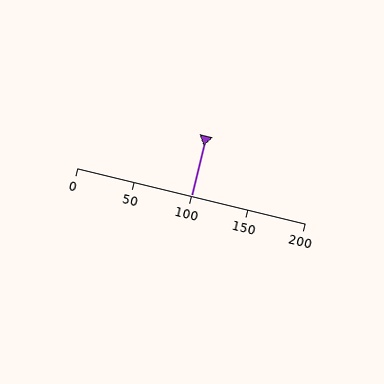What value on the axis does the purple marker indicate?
The marker indicates approximately 100.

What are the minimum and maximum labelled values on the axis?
The axis runs from 0 to 200.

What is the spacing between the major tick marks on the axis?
The major ticks are spaced 50 apart.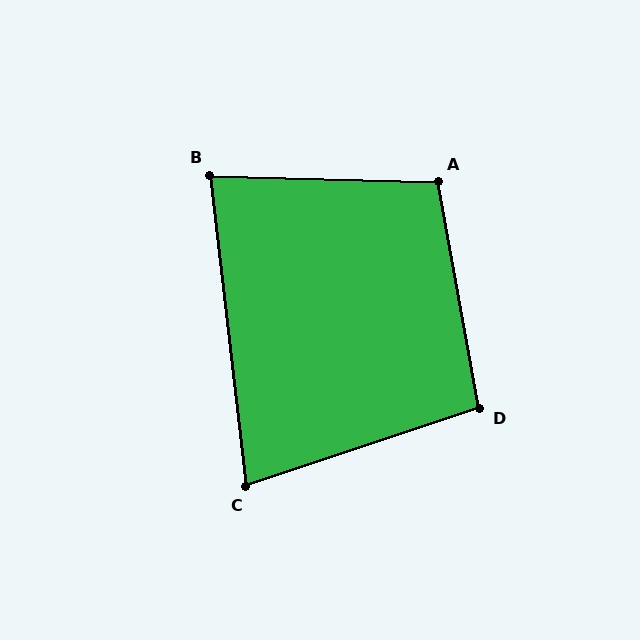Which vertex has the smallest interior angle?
C, at approximately 78 degrees.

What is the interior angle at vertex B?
Approximately 82 degrees (acute).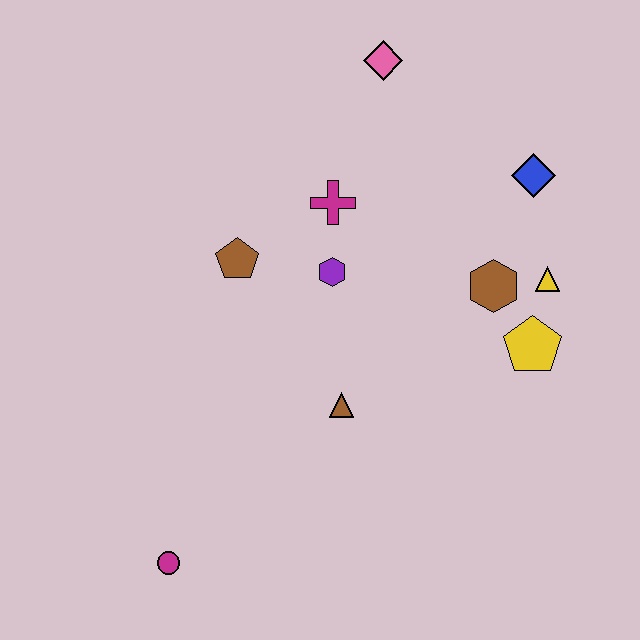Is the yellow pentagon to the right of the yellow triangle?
No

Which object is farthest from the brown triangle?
The pink diamond is farthest from the brown triangle.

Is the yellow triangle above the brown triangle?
Yes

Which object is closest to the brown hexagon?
The yellow triangle is closest to the brown hexagon.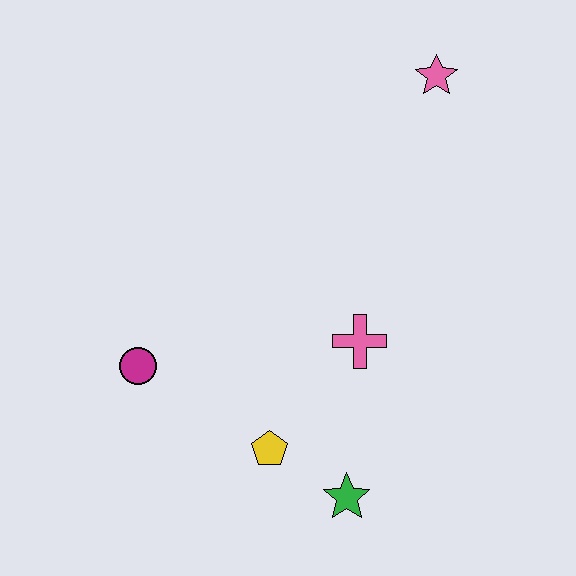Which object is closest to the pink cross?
The yellow pentagon is closest to the pink cross.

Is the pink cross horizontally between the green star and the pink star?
Yes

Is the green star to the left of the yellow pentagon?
No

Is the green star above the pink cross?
No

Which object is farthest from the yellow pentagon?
The pink star is farthest from the yellow pentagon.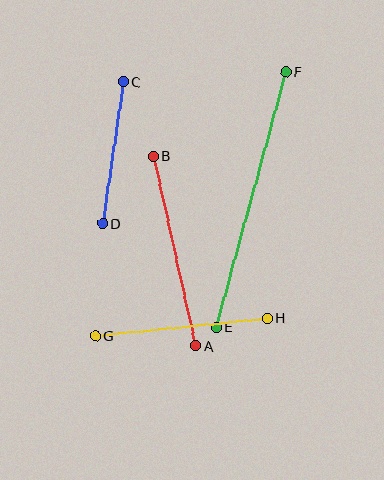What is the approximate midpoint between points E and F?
The midpoint is at approximately (251, 199) pixels.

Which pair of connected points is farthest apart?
Points E and F are farthest apart.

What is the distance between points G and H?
The distance is approximately 172 pixels.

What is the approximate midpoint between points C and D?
The midpoint is at approximately (113, 153) pixels.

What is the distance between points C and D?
The distance is approximately 143 pixels.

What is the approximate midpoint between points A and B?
The midpoint is at approximately (175, 251) pixels.